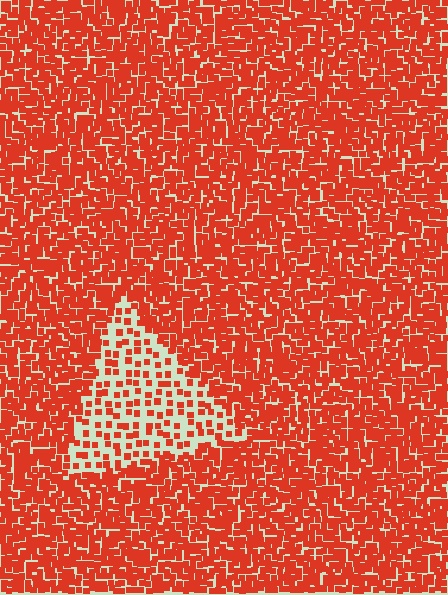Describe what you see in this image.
The image contains small red elements arranged at two different densities. A triangle-shaped region is visible where the elements are less densely packed than the surrounding area.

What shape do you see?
I see a triangle.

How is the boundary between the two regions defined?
The boundary is defined by a change in element density (approximately 2.6x ratio). All elements are the same color, size, and shape.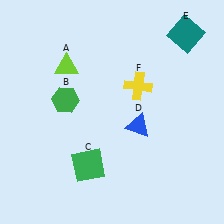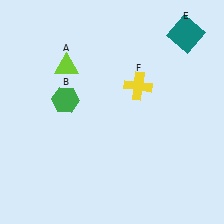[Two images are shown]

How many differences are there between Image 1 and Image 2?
There are 2 differences between the two images.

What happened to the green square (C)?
The green square (C) was removed in Image 2. It was in the bottom-left area of Image 1.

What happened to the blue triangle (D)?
The blue triangle (D) was removed in Image 2. It was in the bottom-right area of Image 1.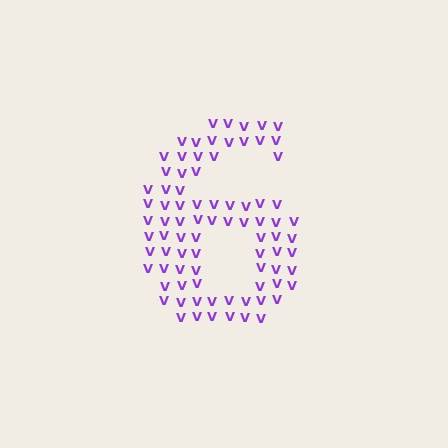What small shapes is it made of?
It is made of small letter V's.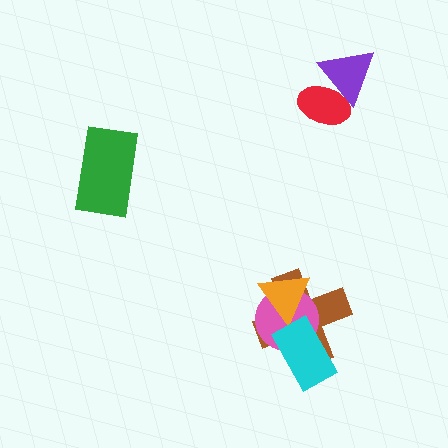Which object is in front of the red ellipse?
The purple triangle is in front of the red ellipse.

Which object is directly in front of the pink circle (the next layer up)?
The orange triangle is directly in front of the pink circle.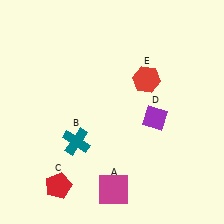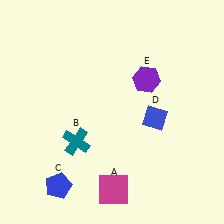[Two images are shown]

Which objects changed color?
C changed from red to blue. D changed from purple to blue. E changed from red to purple.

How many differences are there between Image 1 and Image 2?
There are 3 differences between the two images.